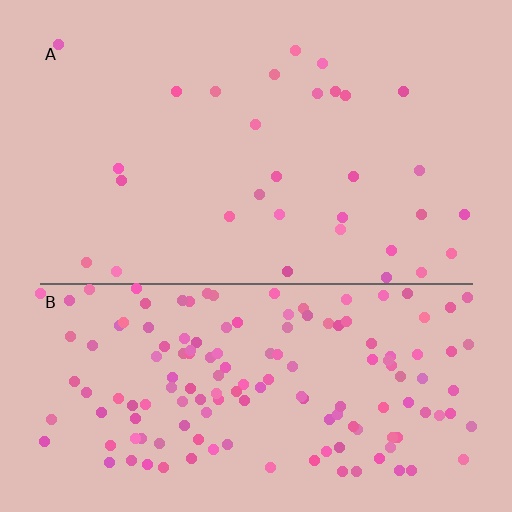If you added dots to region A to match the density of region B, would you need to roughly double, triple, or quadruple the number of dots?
Approximately quadruple.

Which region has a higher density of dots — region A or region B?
B (the bottom).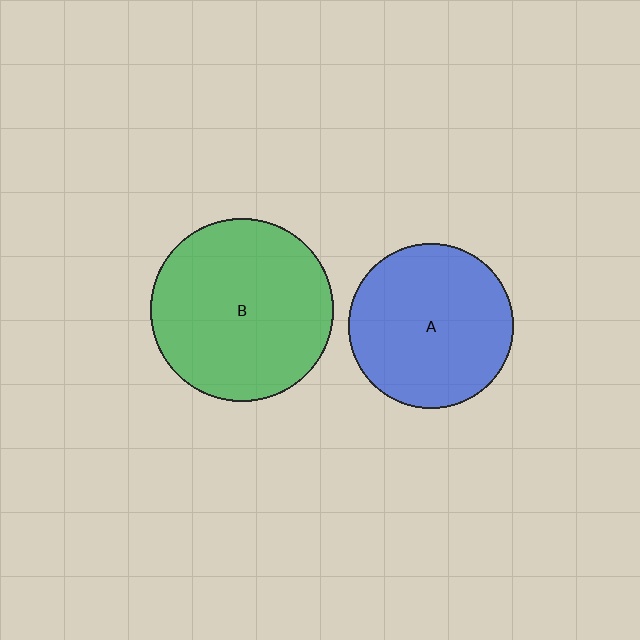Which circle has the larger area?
Circle B (green).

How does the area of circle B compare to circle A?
Approximately 1.2 times.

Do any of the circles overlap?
No, none of the circles overlap.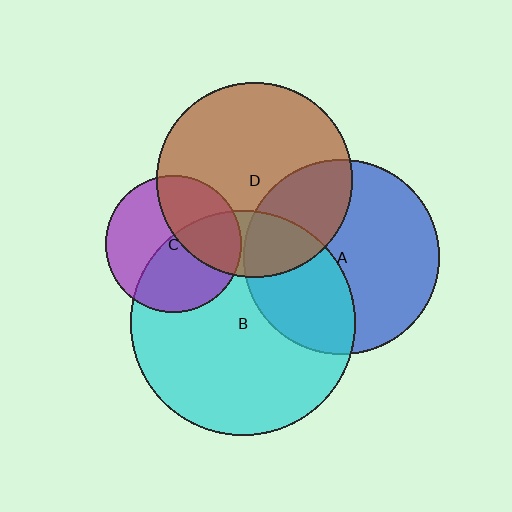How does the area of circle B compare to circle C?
Approximately 2.7 times.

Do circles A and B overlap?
Yes.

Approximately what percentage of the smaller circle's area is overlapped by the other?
Approximately 35%.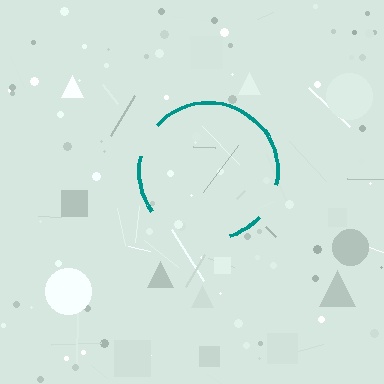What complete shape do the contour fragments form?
The contour fragments form a circle.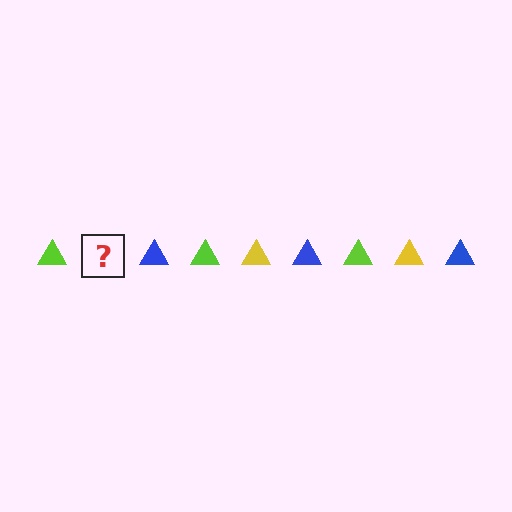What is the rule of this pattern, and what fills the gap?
The rule is that the pattern cycles through lime, yellow, blue triangles. The gap should be filled with a yellow triangle.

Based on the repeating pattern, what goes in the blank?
The blank should be a yellow triangle.